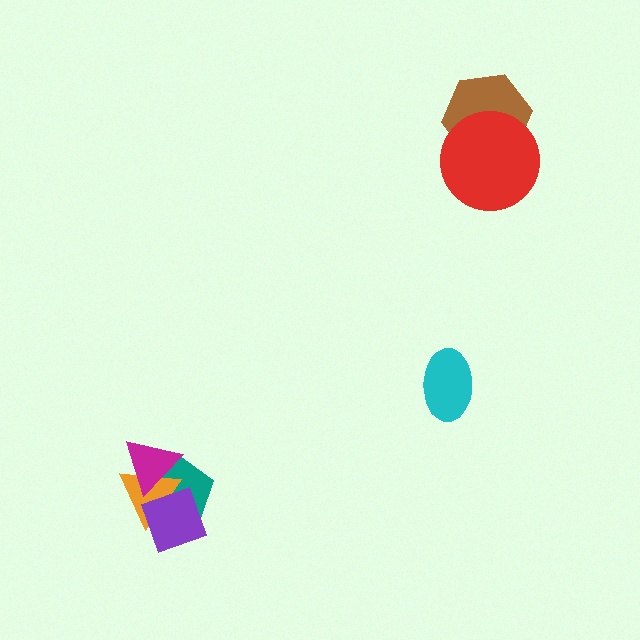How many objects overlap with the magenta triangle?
2 objects overlap with the magenta triangle.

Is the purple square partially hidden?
No, no other shape covers it.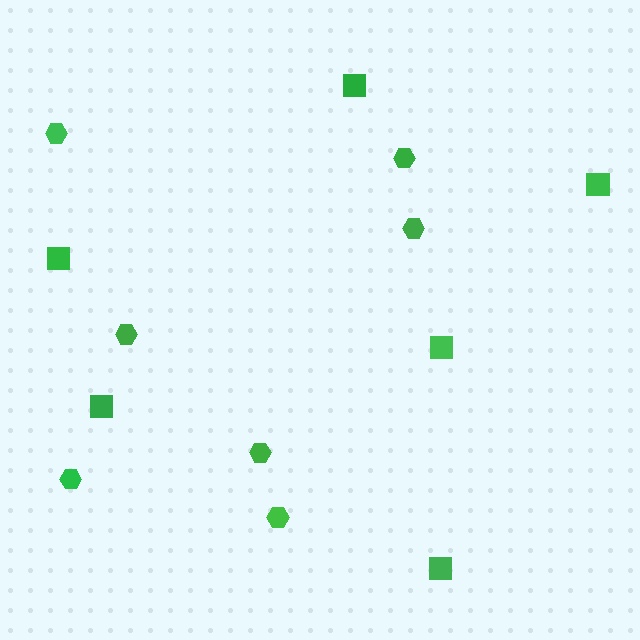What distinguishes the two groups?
There are 2 groups: one group of hexagons (7) and one group of squares (6).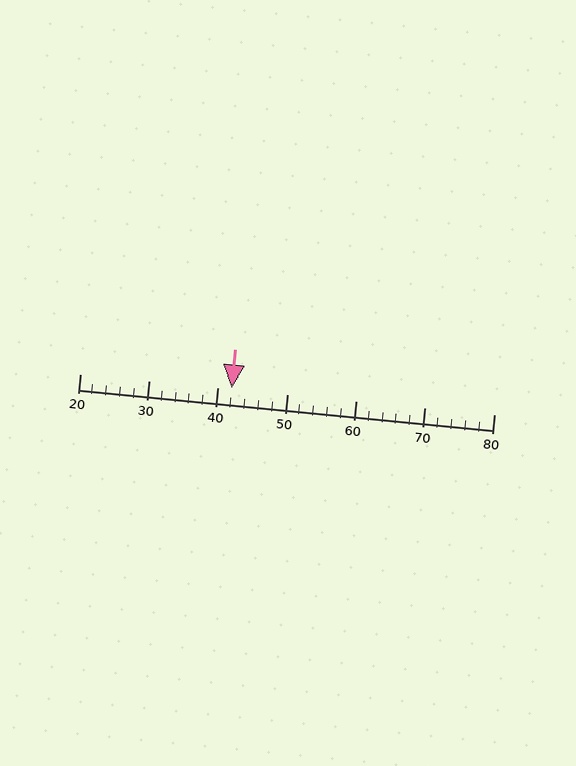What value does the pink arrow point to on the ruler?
The pink arrow points to approximately 42.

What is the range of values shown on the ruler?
The ruler shows values from 20 to 80.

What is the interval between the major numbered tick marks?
The major tick marks are spaced 10 units apart.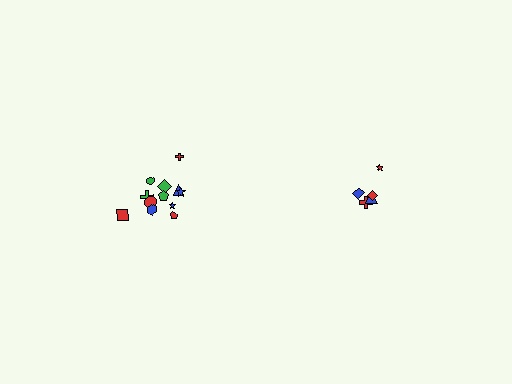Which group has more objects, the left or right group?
The left group.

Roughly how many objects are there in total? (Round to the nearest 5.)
Roughly 15 objects in total.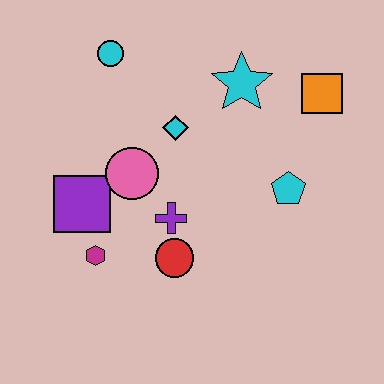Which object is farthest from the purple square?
The orange square is farthest from the purple square.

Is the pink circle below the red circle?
No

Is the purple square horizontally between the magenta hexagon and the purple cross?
No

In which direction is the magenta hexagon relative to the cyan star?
The magenta hexagon is below the cyan star.